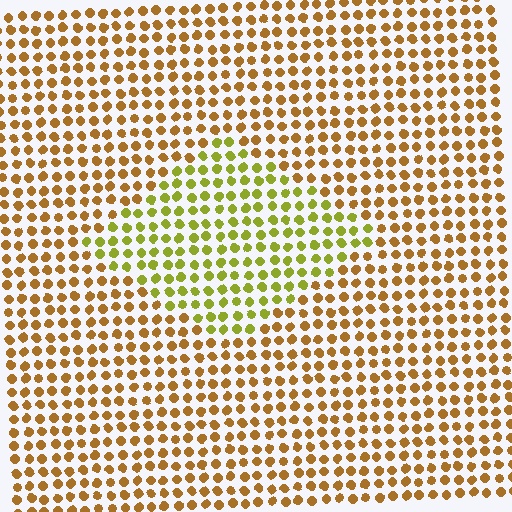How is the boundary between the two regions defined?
The boundary is defined purely by a slight shift in hue (about 37 degrees). Spacing, size, and orientation are identical on both sides.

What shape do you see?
I see a diamond.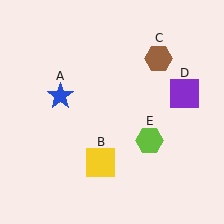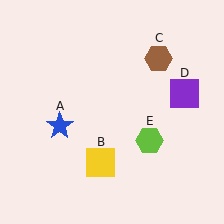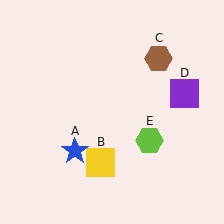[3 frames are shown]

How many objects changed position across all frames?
1 object changed position: blue star (object A).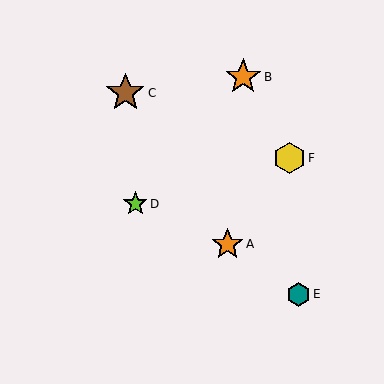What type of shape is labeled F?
Shape F is a yellow hexagon.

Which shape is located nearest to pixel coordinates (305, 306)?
The teal hexagon (labeled E) at (299, 294) is nearest to that location.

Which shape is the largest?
The brown star (labeled C) is the largest.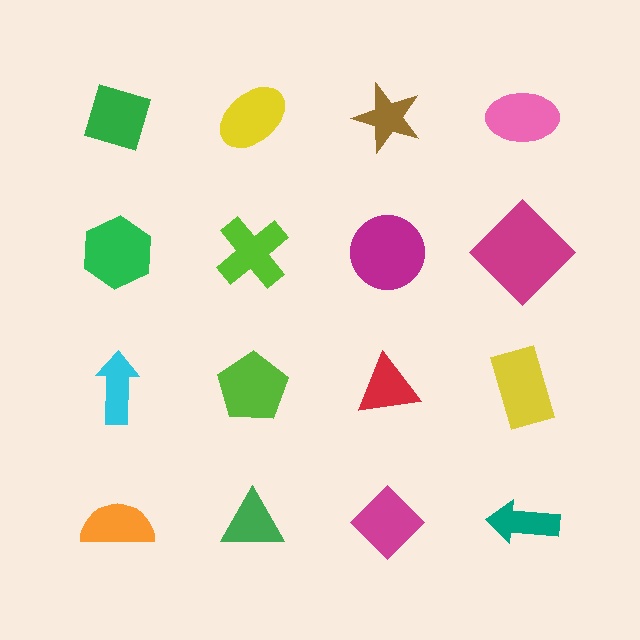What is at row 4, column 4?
A teal arrow.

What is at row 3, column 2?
A lime pentagon.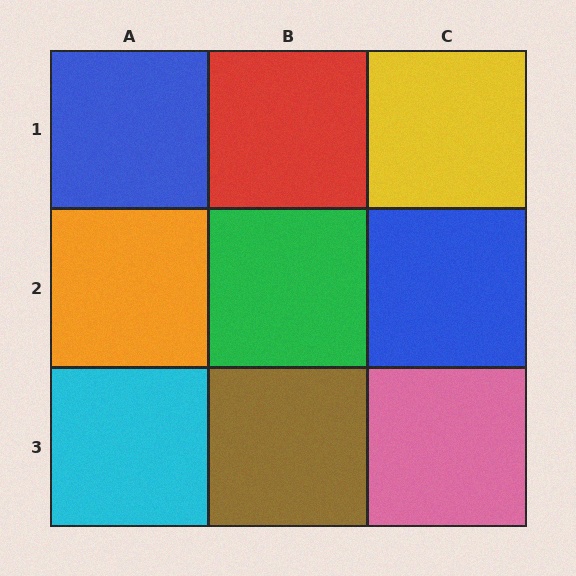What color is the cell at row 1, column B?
Red.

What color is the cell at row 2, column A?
Orange.